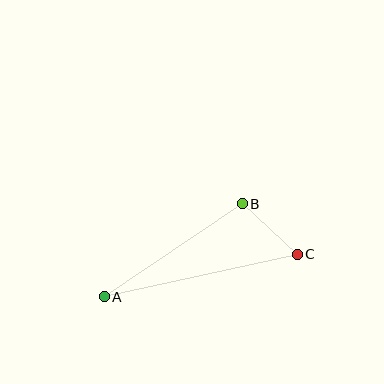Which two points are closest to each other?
Points B and C are closest to each other.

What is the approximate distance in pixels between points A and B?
The distance between A and B is approximately 166 pixels.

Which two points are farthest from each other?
Points A and C are farthest from each other.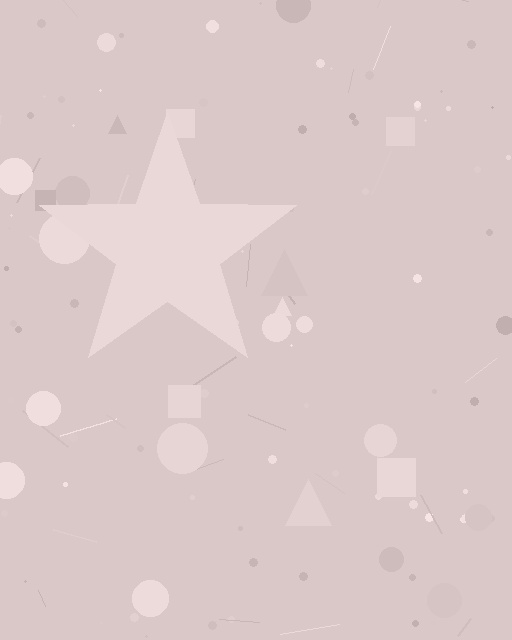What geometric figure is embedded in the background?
A star is embedded in the background.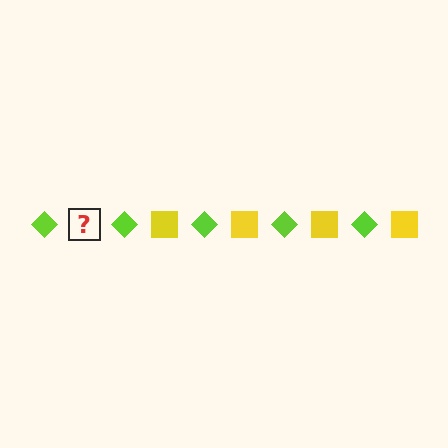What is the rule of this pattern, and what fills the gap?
The rule is that the pattern alternates between lime diamond and yellow square. The gap should be filled with a yellow square.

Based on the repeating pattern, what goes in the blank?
The blank should be a yellow square.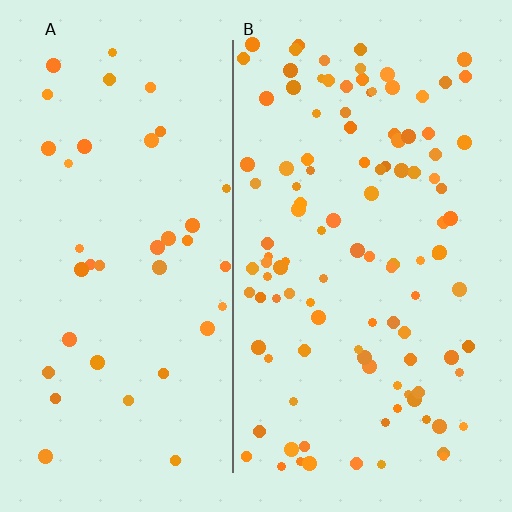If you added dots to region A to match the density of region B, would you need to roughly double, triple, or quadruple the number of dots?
Approximately triple.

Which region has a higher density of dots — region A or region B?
B (the right).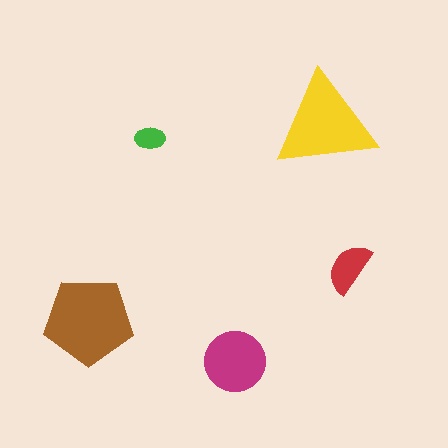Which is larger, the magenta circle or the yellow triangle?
The yellow triangle.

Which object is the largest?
The brown pentagon.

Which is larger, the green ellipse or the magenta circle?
The magenta circle.